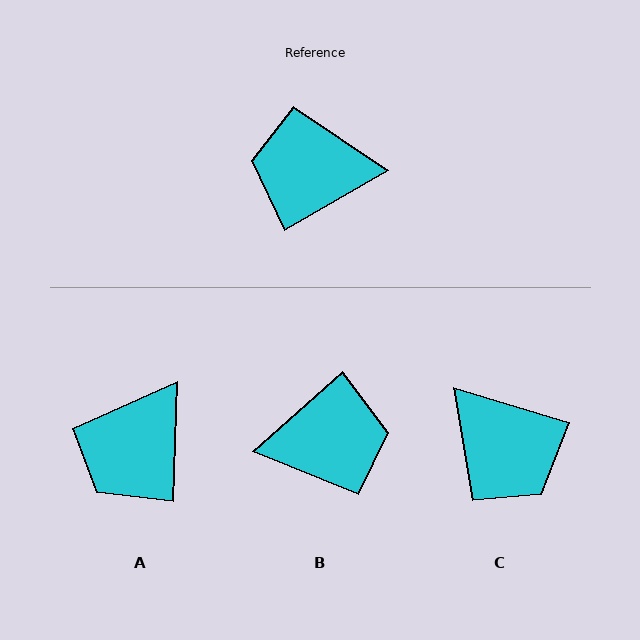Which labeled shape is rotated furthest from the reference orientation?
B, about 168 degrees away.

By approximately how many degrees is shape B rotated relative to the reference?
Approximately 168 degrees clockwise.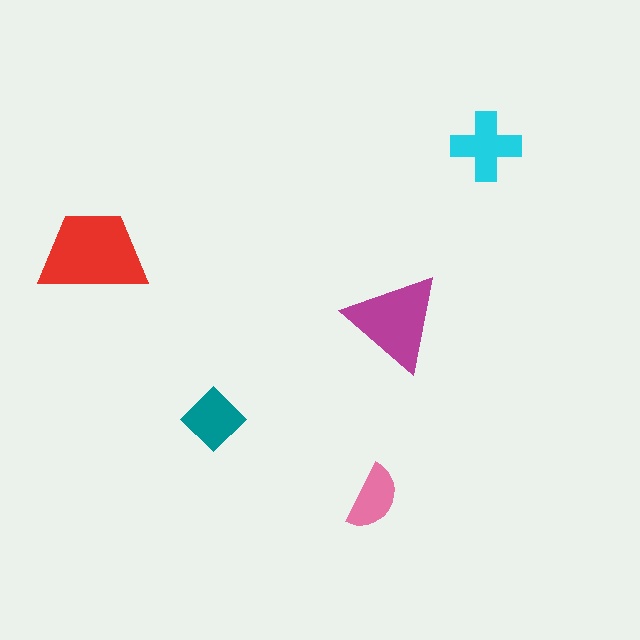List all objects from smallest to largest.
The pink semicircle, the teal diamond, the cyan cross, the magenta triangle, the red trapezoid.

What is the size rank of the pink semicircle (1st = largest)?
5th.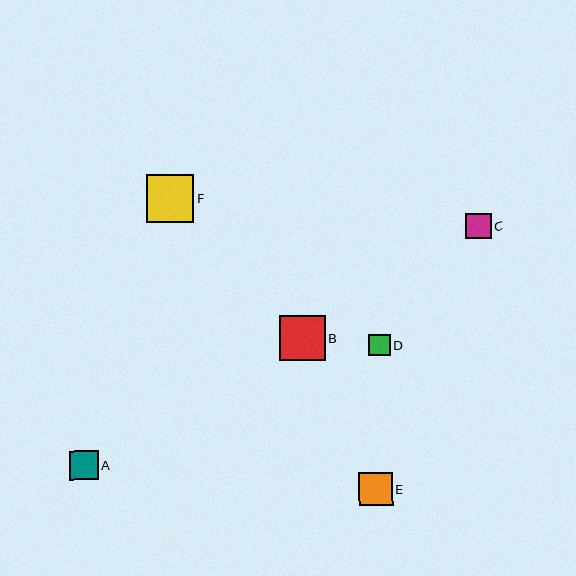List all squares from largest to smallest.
From largest to smallest: F, B, E, A, C, D.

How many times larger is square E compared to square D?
Square E is approximately 1.6 times the size of square D.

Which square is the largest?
Square F is the largest with a size of approximately 47 pixels.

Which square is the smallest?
Square D is the smallest with a size of approximately 21 pixels.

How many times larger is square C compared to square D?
Square C is approximately 1.2 times the size of square D.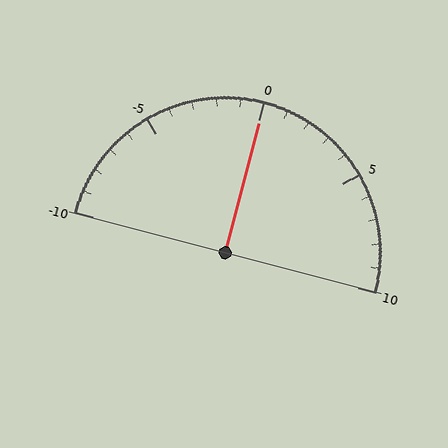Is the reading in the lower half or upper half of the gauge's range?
The reading is in the upper half of the range (-10 to 10).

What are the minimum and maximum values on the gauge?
The gauge ranges from -10 to 10.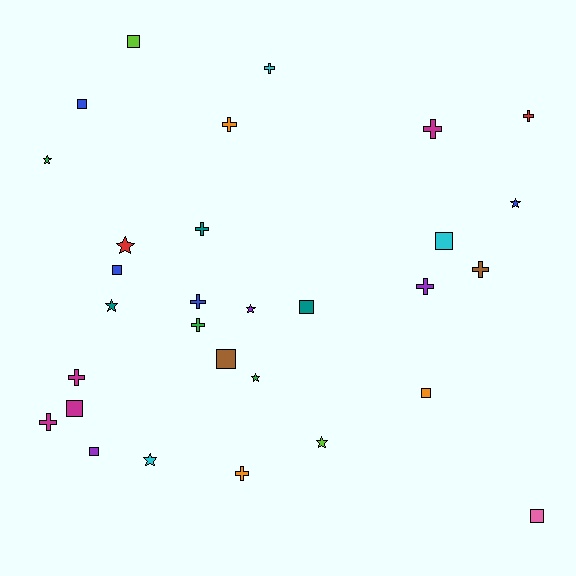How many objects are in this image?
There are 30 objects.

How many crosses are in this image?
There are 12 crosses.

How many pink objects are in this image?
There is 1 pink object.